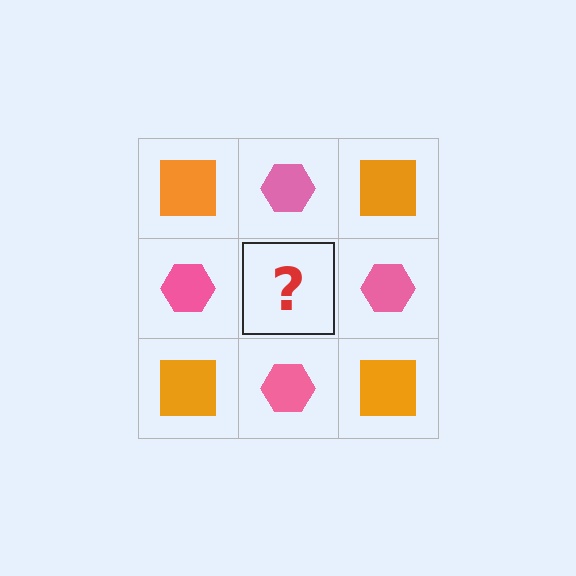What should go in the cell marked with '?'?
The missing cell should contain an orange square.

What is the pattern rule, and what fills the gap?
The rule is that it alternates orange square and pink hexagon in a checkerboard pattern. The gap should be filled with an orange square.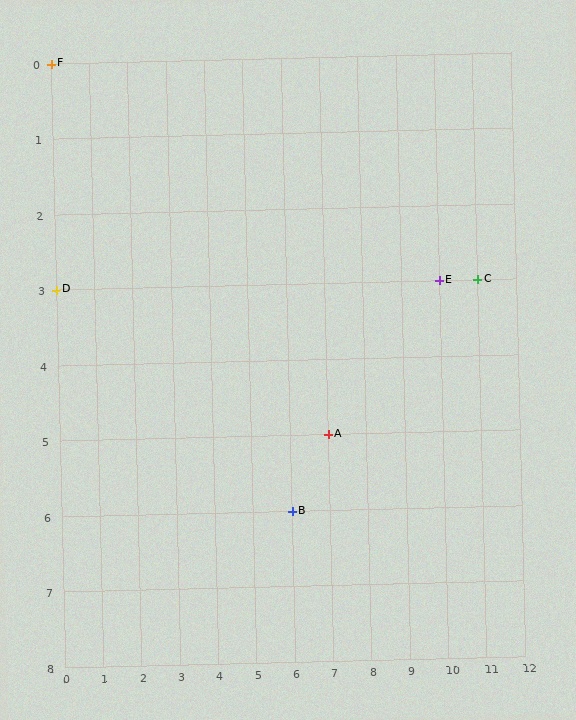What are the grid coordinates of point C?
Point C is at grid coordinates (11, 3).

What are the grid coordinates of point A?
Point A is at grid coordinates (7, 5).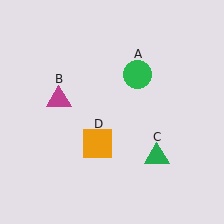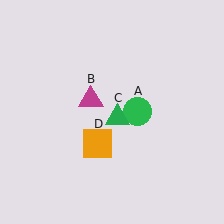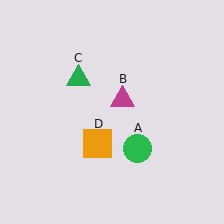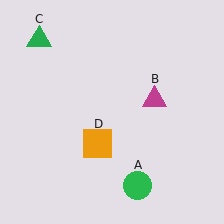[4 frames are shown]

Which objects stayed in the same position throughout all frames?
Orange square (object D) remained stationary.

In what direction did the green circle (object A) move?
The green circle (object A) moved down.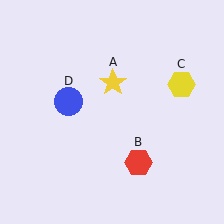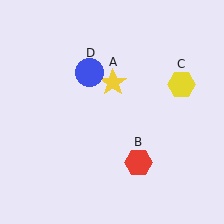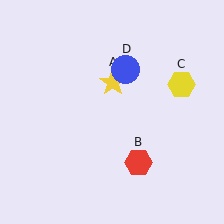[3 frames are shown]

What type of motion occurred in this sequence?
The blue circle (object D) rotated clockwise around the center of the scene.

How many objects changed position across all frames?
1 object changed position: blue circle (object D).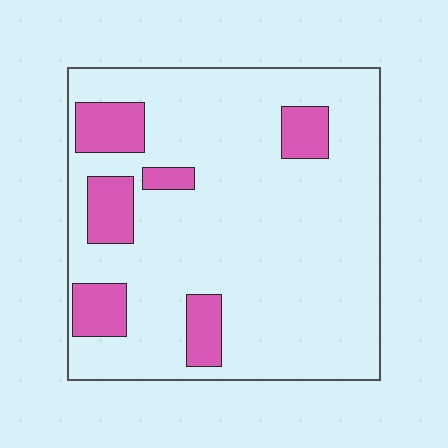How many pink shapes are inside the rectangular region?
6.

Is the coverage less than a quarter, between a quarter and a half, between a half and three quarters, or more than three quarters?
Less than a quarter.